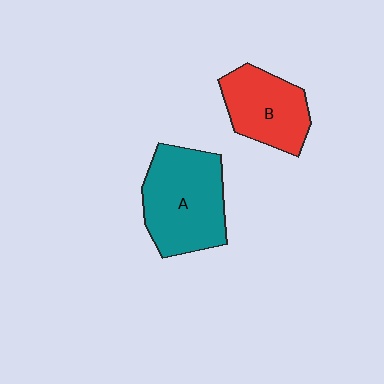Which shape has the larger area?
Shape A (teal).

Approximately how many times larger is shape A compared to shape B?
Approximately 1.4 times.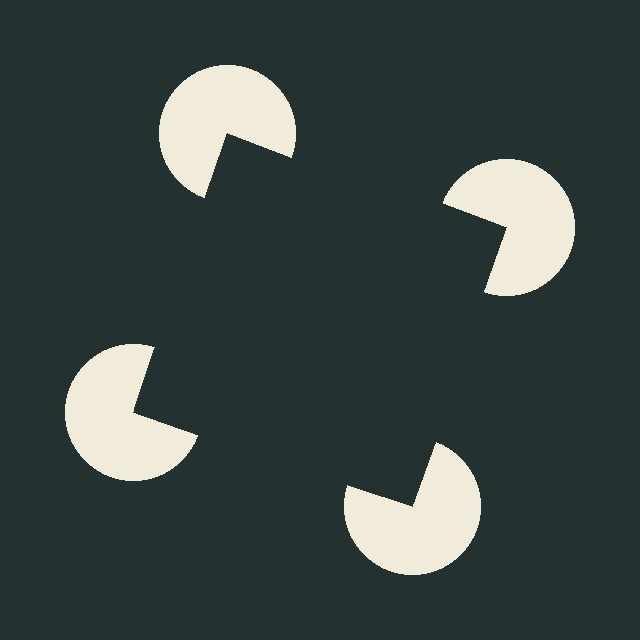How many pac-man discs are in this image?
There are 4 — one at each vertex of the illusory square.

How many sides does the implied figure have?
4 sides.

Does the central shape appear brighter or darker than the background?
It typically appears slightly darker than the background, even though no actual brightness change is drawn.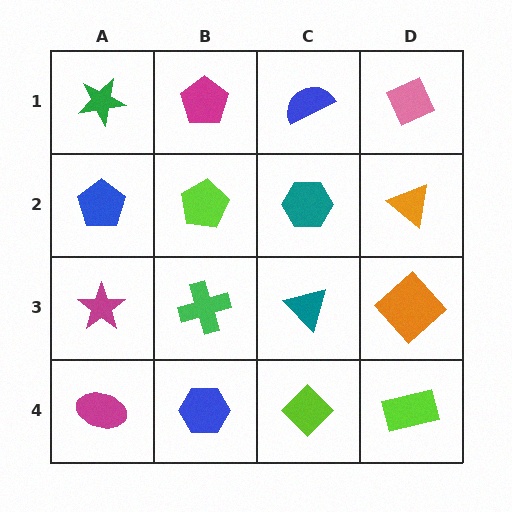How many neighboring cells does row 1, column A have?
2.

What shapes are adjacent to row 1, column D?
An orange triangle (row 2, column D), a blue semicircle (row 1, column C).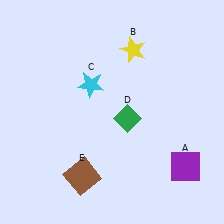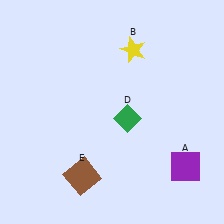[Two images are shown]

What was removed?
The cyan star (C) was removed in Image 2.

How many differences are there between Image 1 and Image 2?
There is 1 difference between the two images.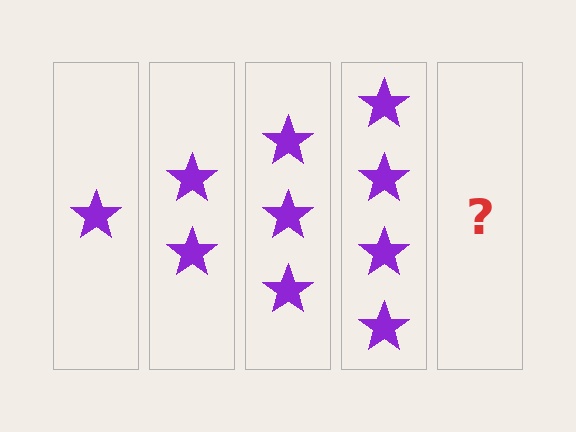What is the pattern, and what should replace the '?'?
The pattern is that each step adds one more star. The '?' should be 5 stars.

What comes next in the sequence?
The next element should be 5 stars.